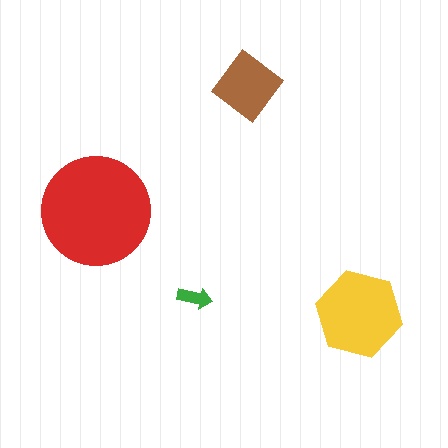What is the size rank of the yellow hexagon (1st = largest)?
2nd.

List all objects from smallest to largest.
The green arrow, the brown diamond, the yellow hexagon, the red circle.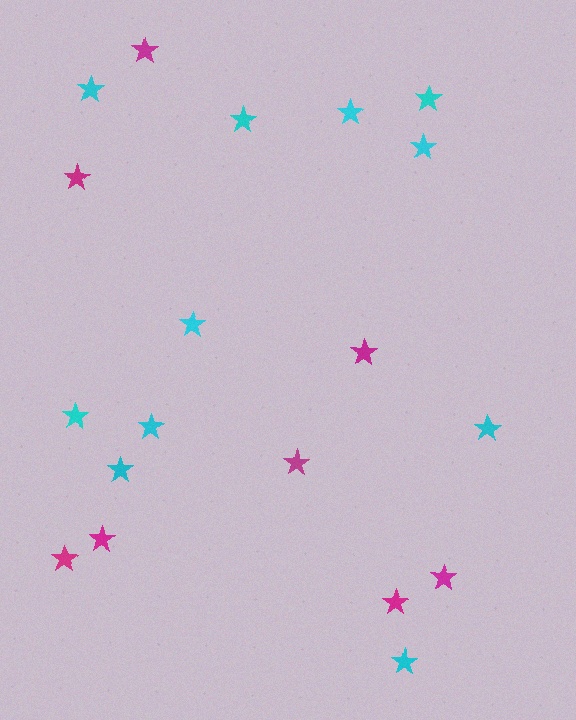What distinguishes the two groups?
There are 2 groups: one group of cyan stars (11) and one group of magenta stars (8).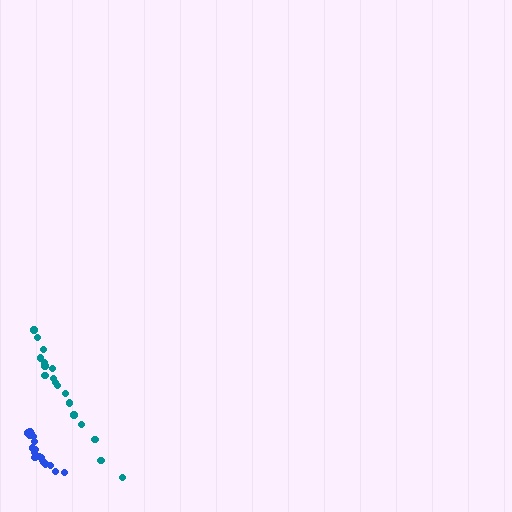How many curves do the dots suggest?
There are 2 distinct paths.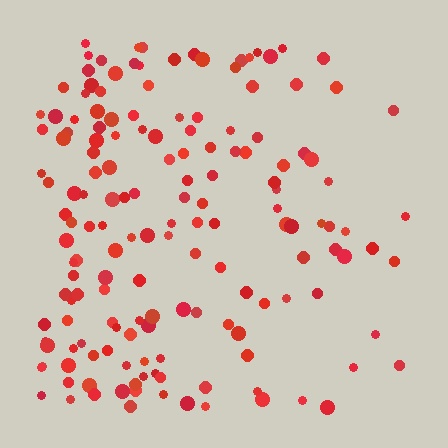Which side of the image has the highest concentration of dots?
The left.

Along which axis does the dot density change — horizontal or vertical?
Horizontal.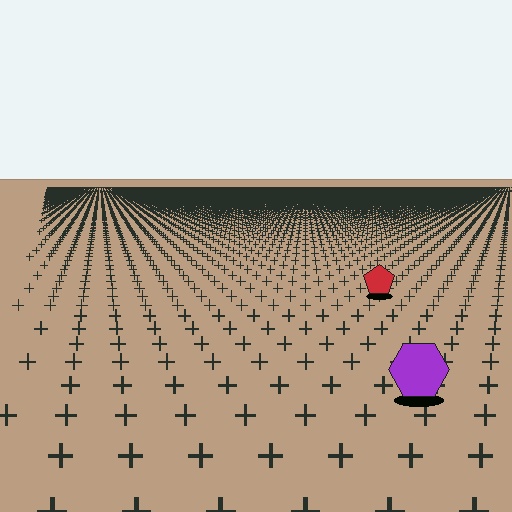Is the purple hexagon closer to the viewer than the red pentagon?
Yes. The purple hexagon is closer — you can tell from the texture gradient: the ground texture is coarser near it.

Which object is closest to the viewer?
The purple hexagon is closest. The texture marks near it are larger and more spread out.